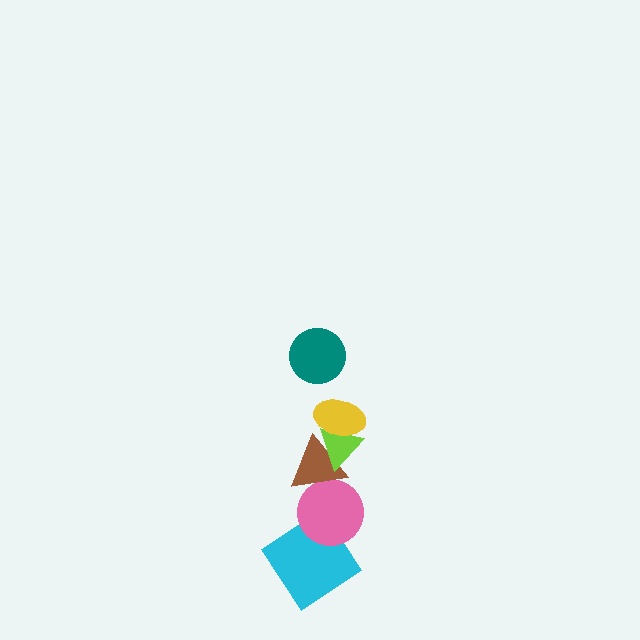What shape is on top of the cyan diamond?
The pink circle is on top of the cyan diamond.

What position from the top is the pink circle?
The pink circle is 5th from the top.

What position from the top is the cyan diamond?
The cyan diamond is 6th from the top.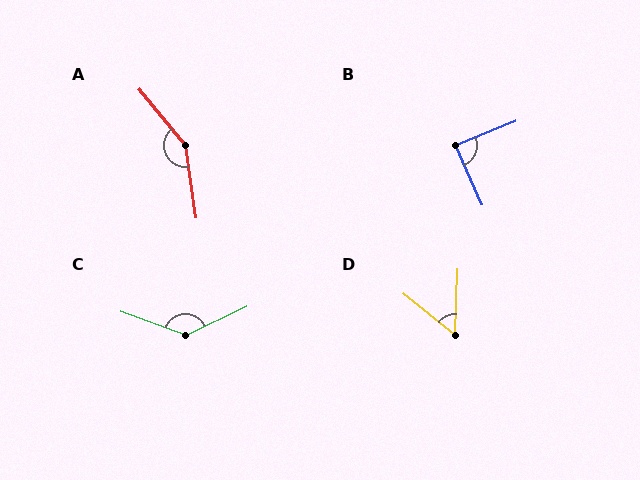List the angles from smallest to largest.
D (54°), B (88°), C (134°), A (149°).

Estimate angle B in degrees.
Approximately 88 degrees.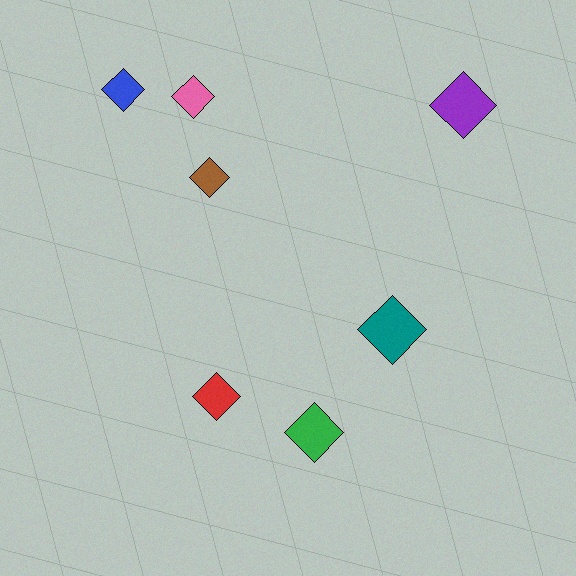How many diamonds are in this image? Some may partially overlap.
There are 7 diamonds.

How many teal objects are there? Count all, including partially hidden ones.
There is 1 teal object.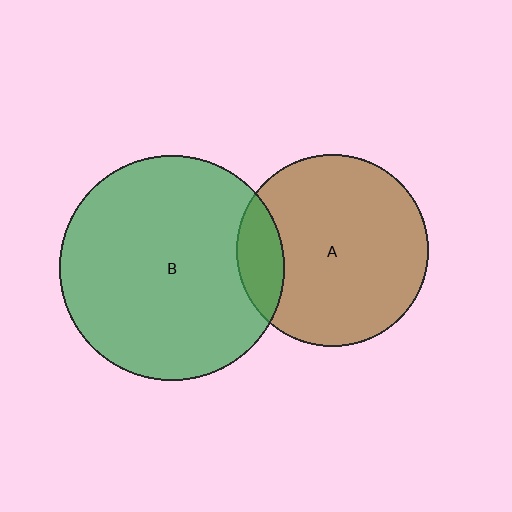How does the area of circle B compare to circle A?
Approximately 1.4 times.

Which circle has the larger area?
Circle B (green).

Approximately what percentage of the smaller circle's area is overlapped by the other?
Approximately 15%.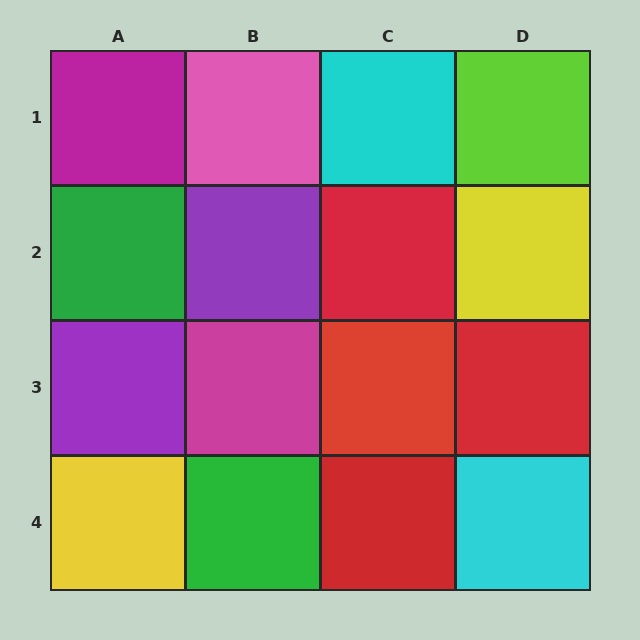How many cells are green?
2 cells are green.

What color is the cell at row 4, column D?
Cyan.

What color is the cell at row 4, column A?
Yellow.